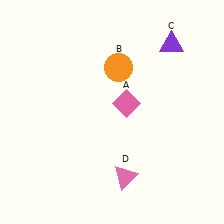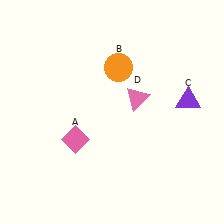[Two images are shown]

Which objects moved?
The objects that moved are: the pink diamond (A), the purple triangle (C), the pink triangle (D).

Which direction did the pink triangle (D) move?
The pink triangle (D) moved up.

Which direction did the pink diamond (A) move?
The pink diamond (A) moved left.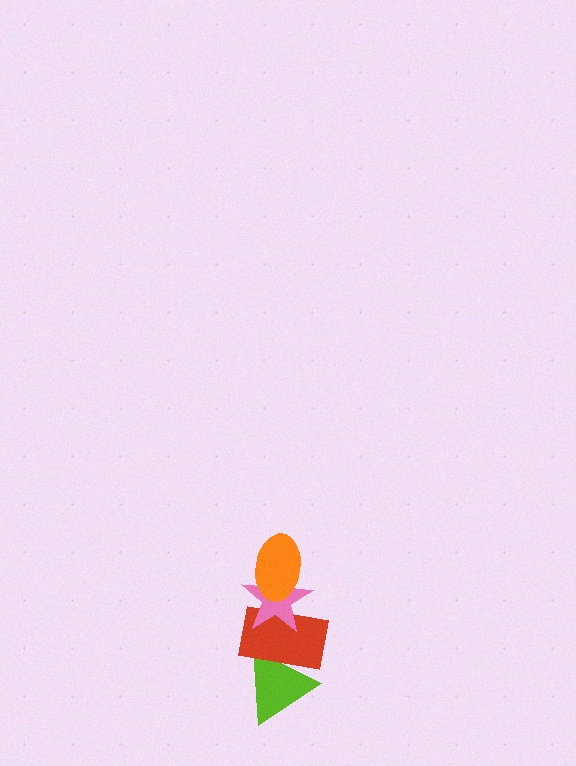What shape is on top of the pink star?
The orange ellipse is on top of the pink star.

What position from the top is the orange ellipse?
The orange ellipse is 1st from the top.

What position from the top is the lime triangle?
The lime triangle is 4th from the top.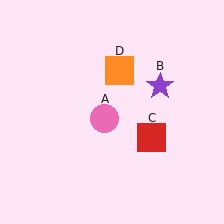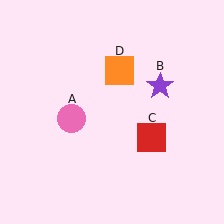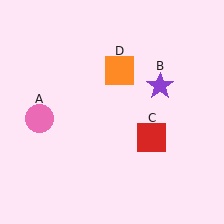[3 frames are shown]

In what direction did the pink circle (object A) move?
The pink circle (object A) moved left.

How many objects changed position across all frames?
1 object changed position: pink circle (object A).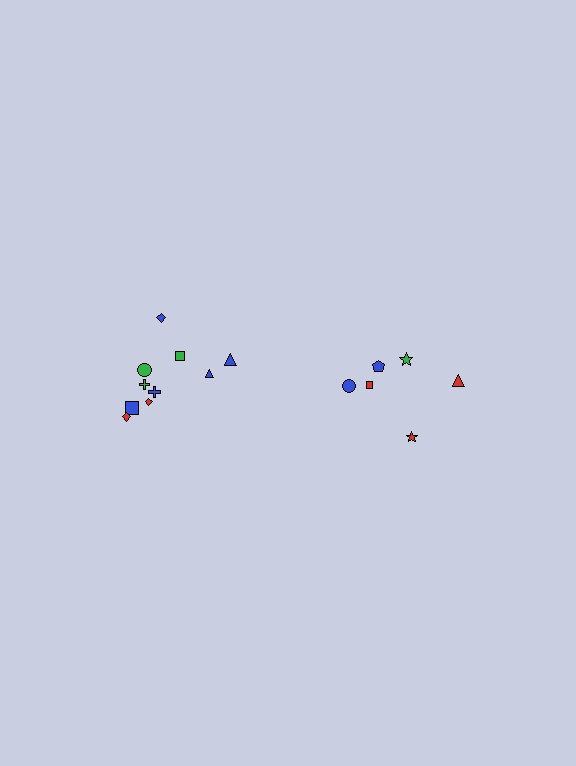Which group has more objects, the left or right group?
The left group.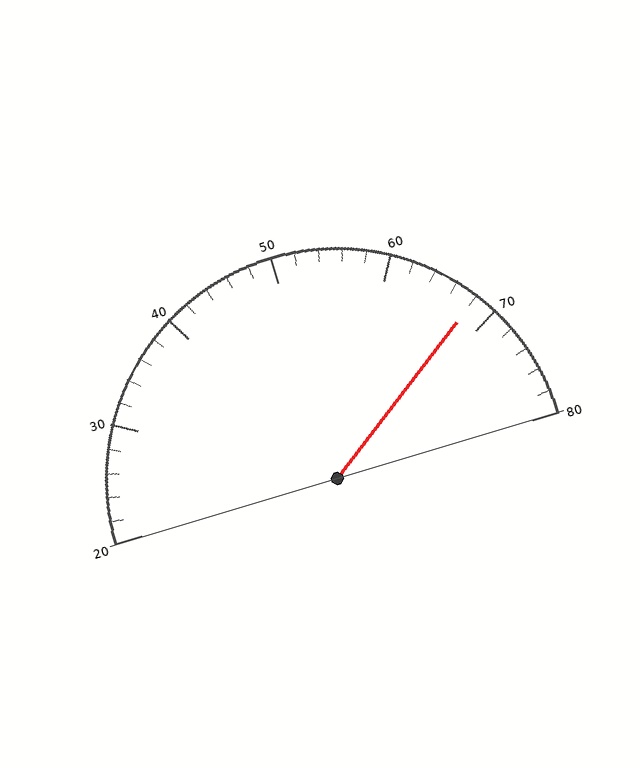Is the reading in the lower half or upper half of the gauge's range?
The reading is in the upper half of the range (20 to 80).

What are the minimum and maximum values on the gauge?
The gauge ranges from 20 to 80.